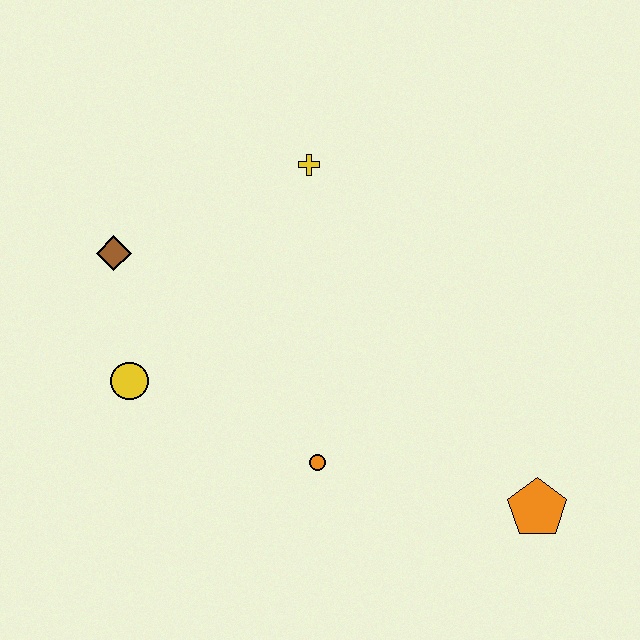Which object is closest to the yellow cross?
The brown diamond is closest to the yellow cross.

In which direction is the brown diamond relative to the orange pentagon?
The brown diamond is to the left of the orange pentagon.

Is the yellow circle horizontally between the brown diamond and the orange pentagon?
Yes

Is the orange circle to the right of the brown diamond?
Yes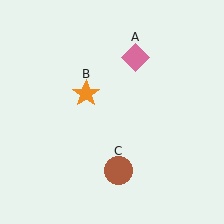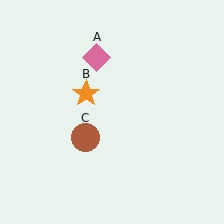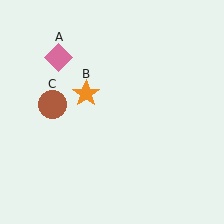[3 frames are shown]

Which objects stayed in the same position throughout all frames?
Orange star (object B) remained stationary.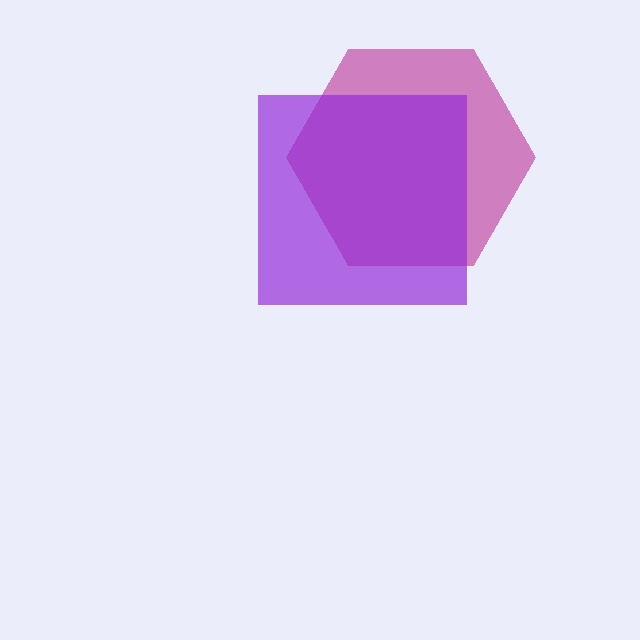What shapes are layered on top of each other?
The layered shapes are: a magenta hexagon, a purple square.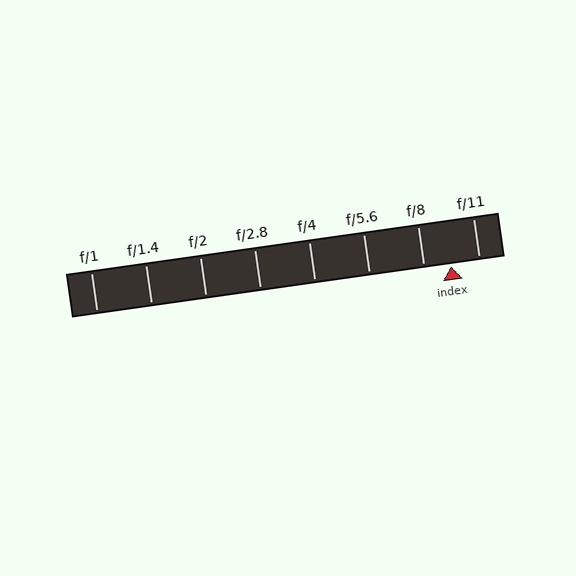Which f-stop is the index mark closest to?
The index mark is closest to f/8.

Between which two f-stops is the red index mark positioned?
The index mark is between f/8 and f/11.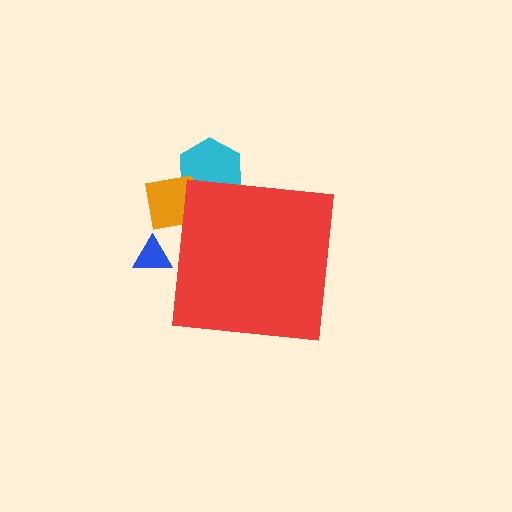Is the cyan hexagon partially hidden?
Yes, the cyan hexagon is partially hidden behind the red square.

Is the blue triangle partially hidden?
Yes, the blue triangle is partially hidden behind the red square.